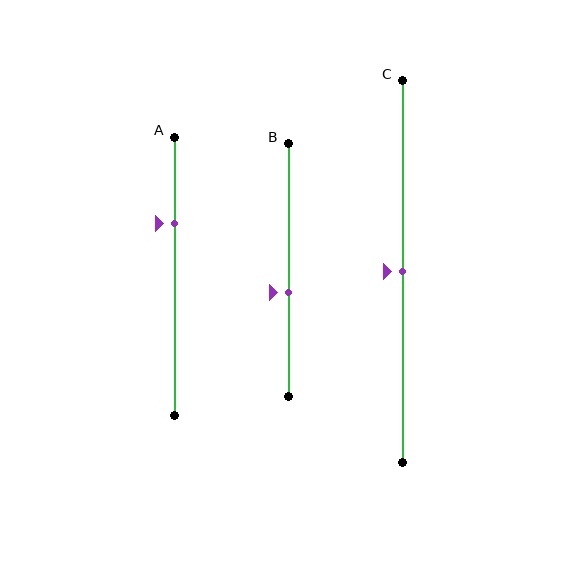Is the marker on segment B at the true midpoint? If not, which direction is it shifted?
No, the marker on segment B is shifted downward by about 9% of the segment length.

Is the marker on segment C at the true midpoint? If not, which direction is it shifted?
Yes, the marker on segment C is at the true midpoint.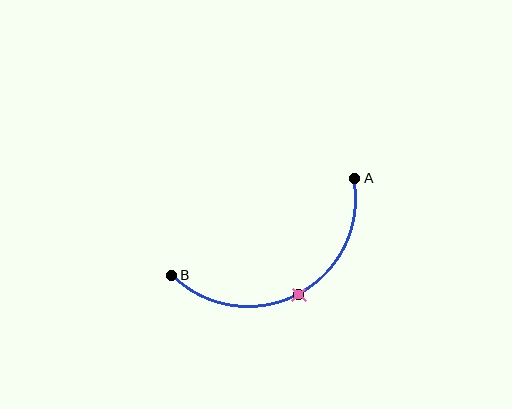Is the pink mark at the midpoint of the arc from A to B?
Yes. The pink mark lies on the arc at equal arc-length from both A and B — it is the arc midpoint.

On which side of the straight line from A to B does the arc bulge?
The arc bulges below the straight line connecting A and B.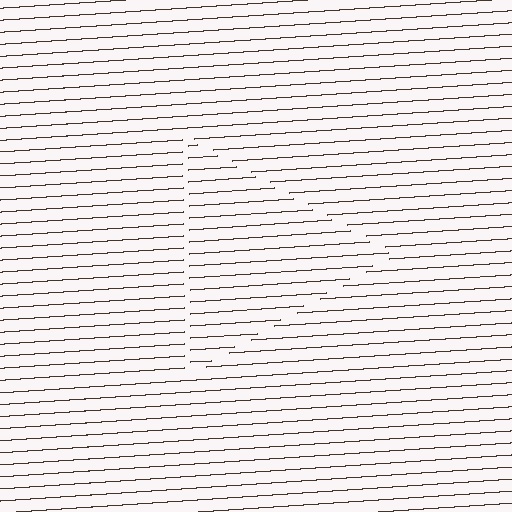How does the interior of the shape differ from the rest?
The interior of the shape contains the same grating, shifted by half a period — the contour is defined by the phase discontinuity where line-ends from the inner and outer gratings abut.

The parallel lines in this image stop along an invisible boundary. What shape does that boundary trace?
An illusory triangle. The interior of the shape contains the same grating, shifted by half a period — the contour is defined by the phase discontinuity where line-ends from the inner and outer gratings abut.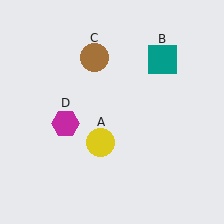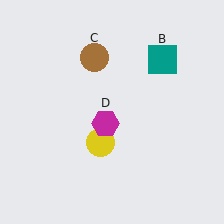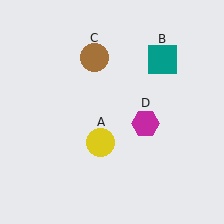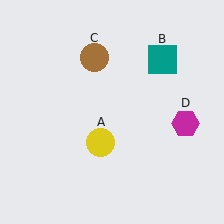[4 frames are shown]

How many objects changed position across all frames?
1 object changed position: magenta hexagon (object D).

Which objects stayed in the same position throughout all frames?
Yellow circle (object A) and teal square (object B) and brown circle (object C) remained stationary.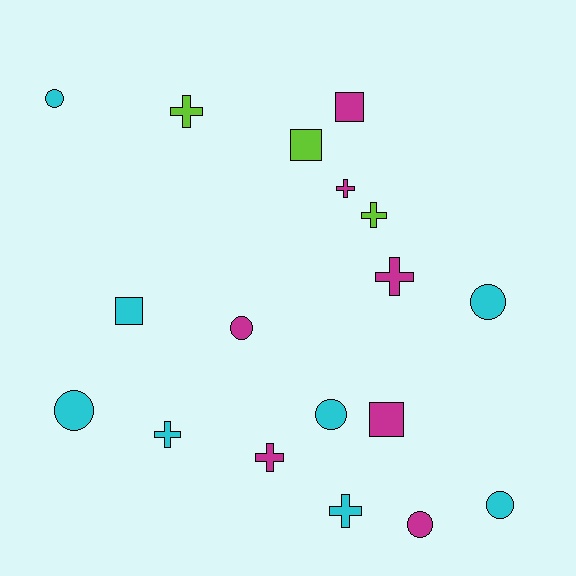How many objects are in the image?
There are 18 objects.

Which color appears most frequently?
Cyan, with 8 objects.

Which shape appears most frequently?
Cross, with 7 objects.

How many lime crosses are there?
There are 2 lime crosses.